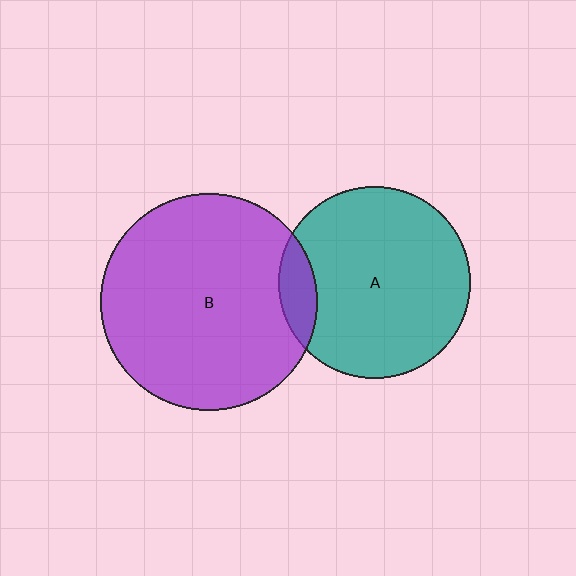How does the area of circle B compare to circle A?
Approximately 1.3 times.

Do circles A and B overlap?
Yes.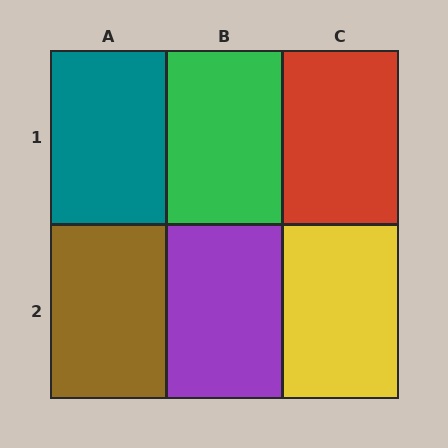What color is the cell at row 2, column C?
Yellow.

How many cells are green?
1 cell is green.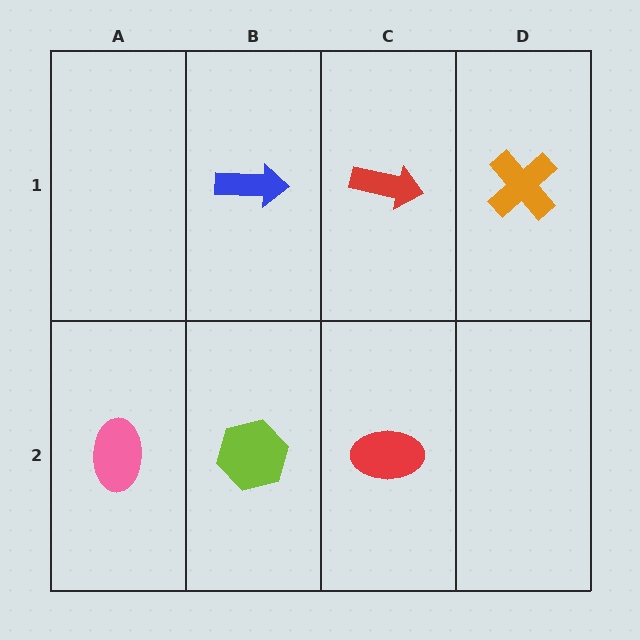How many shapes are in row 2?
3 shapes.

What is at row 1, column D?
An orange cross.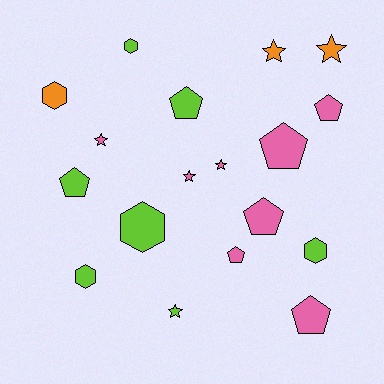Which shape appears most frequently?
Pentagon, with 7 objects.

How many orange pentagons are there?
There are no orange pentagons.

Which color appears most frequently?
Pink, with 8 objects.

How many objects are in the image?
There are 18 objects.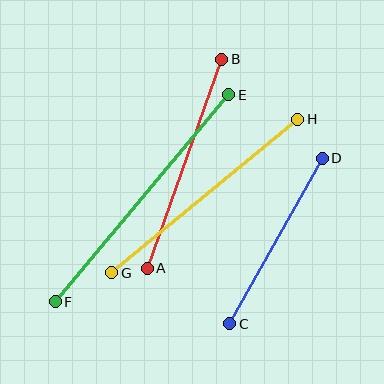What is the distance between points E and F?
The distance is approximately 270 pixels.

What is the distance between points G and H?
The distance is approximately 241 pixels.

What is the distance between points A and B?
The distance is approximately 222 pixels.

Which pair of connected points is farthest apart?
Points E and F are farthest apart.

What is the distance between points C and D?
The distance is approximately 190 pixels.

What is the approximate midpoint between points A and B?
The midpoint is at approximately (185, 164) pixels.